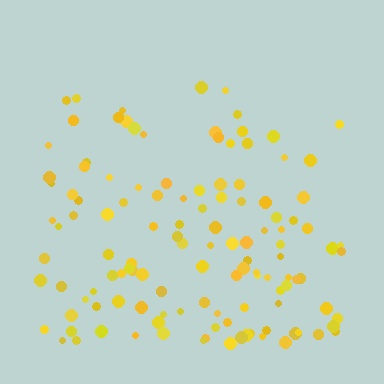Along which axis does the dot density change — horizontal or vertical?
Vertical.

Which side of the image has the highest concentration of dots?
The bottom.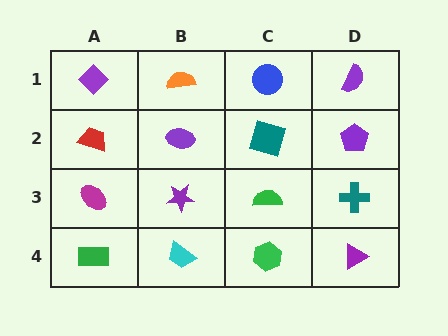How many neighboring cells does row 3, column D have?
3.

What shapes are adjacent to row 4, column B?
A purple star (row 3, column B), a green rectangle (row 4, column A), a green hexagon (row 4, column C).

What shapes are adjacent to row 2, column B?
An orange semicircle (row 1, column B), a purple star (row 3, column B), a red trapezoid (row 2, column A), a teal square (row 2, column C).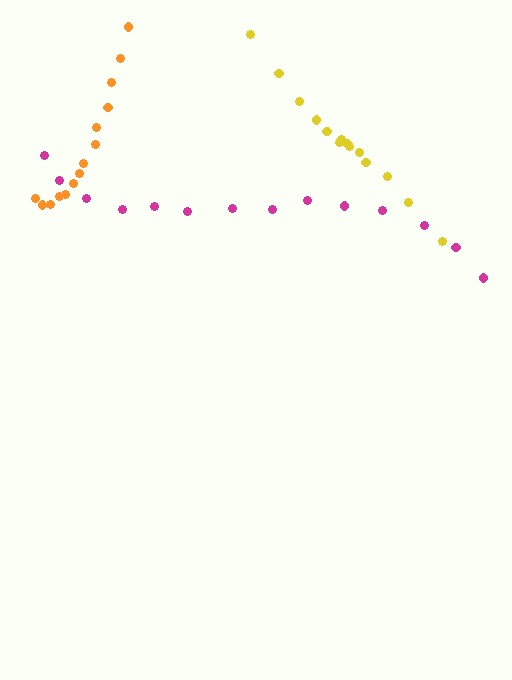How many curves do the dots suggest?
There are 3 distinct paths.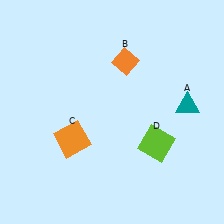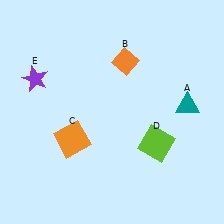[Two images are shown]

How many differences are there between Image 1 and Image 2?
There is 1 difference between the two images.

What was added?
A purple star (E) was added in Image 2.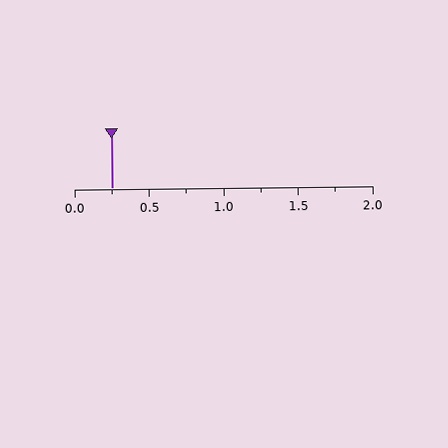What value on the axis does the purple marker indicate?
The marker indicates approximately 0.25.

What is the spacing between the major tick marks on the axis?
The major ticks are spaced 0.5 apart.